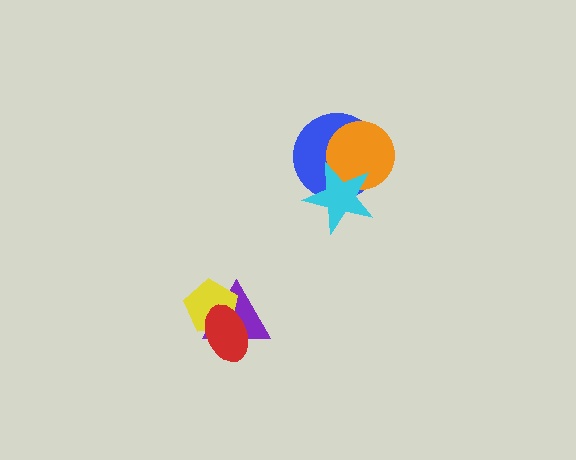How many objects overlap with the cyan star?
2 objects overlap with the cyan star.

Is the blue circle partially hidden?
Yes, it is partially covered by another shape.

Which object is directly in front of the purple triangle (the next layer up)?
The yellow pentagon is directly in front of the purple triangle.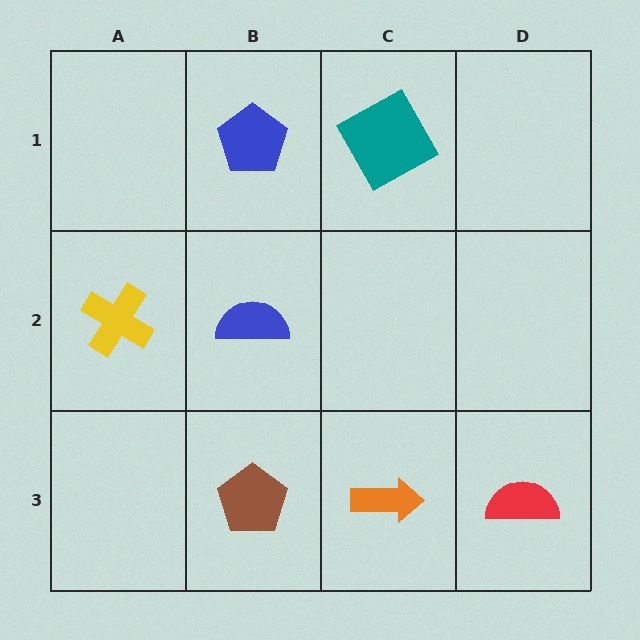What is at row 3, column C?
An orange arrow.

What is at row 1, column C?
A teal square.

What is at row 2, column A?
A yellow cross.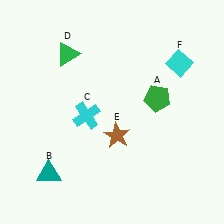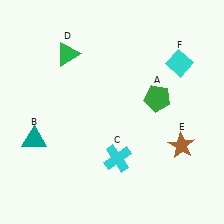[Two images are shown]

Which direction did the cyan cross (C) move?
The cyan cross (C) moved down.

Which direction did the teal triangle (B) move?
The teal triangle (B) moved up.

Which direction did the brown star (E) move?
The brown star (E) moved right.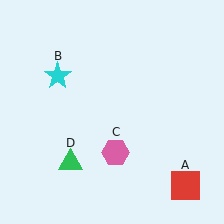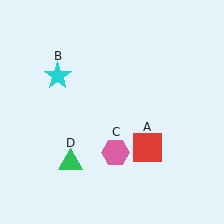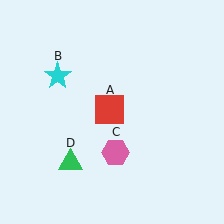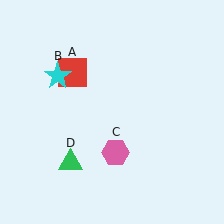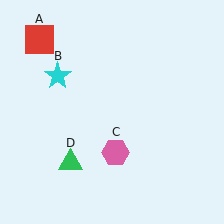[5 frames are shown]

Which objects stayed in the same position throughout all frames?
Cyan star (object B) and pink hexagon (object C) and green triangle (object D) remained stationary.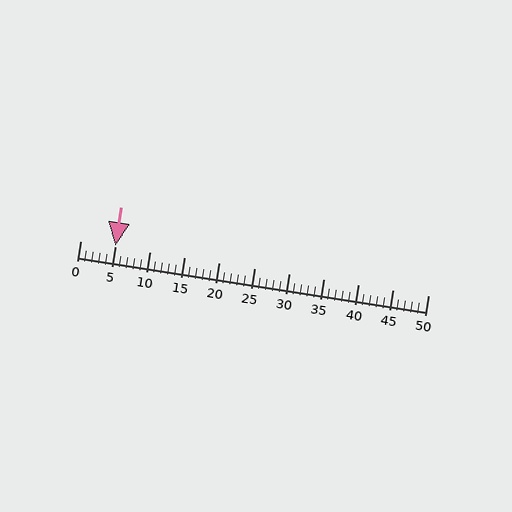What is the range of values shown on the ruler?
The ruler shows values from 0 to 50.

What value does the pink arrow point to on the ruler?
The pink arrow points to approximately 5.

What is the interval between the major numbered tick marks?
The major tick marks are spaced 5 units apart.